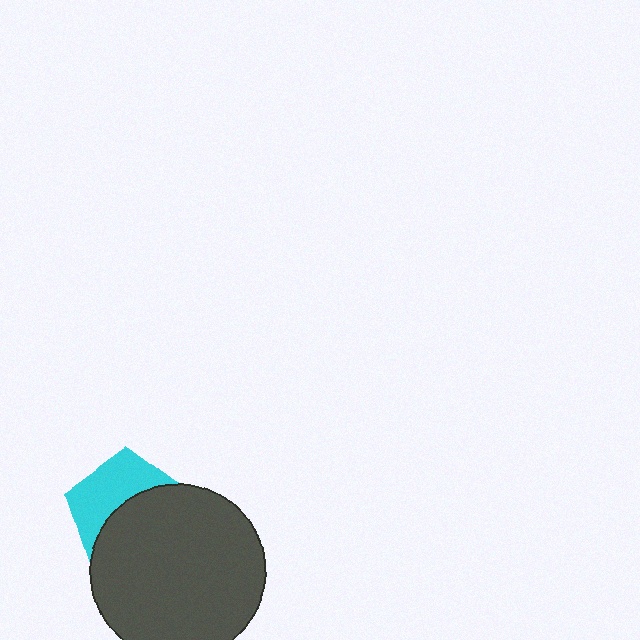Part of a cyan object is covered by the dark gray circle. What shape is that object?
It is a pentagon.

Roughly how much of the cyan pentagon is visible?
A small part of it is visible (roughly 45%).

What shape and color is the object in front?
The object in front is a dark gray circle.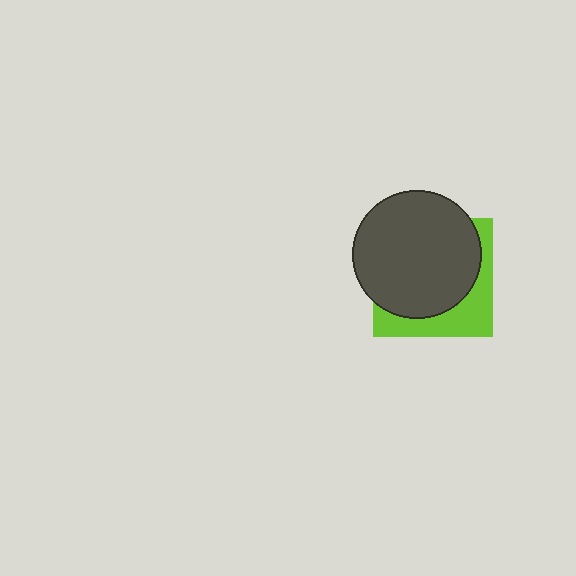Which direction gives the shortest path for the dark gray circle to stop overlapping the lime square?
Moving toward the upper-left gives the shortest separation.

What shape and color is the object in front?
The object in front is a dark gray circle.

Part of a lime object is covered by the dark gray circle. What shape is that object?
It is a square.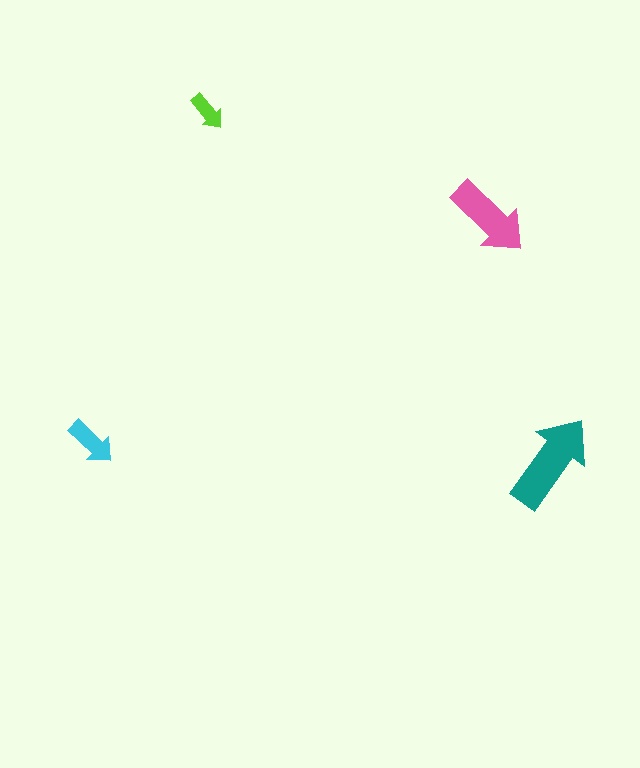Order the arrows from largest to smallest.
the teal one, the pink one, the cyan one, the lime one.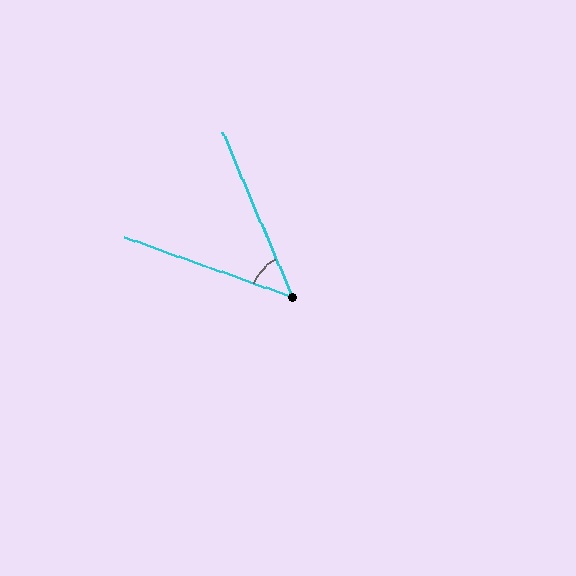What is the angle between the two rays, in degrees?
Approximately 48 degrees.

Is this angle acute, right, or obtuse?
It is acute.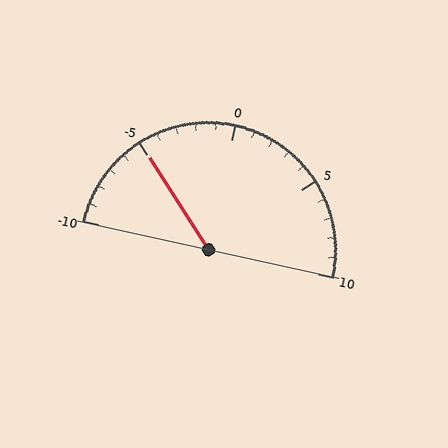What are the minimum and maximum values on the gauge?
The gauge ranges from -10 to 10.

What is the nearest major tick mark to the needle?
The nearest major tick mark is -5.